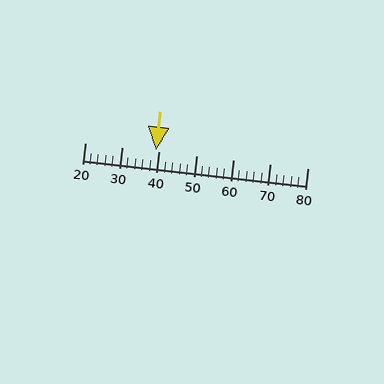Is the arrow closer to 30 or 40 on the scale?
The arrow is closer to 40.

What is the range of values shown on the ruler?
The ruler shows values from 20 to 80.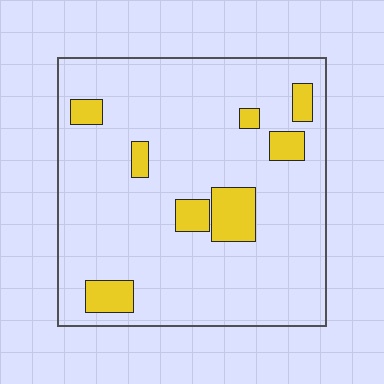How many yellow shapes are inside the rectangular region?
8.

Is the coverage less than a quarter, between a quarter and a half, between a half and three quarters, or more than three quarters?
Less than a quarter.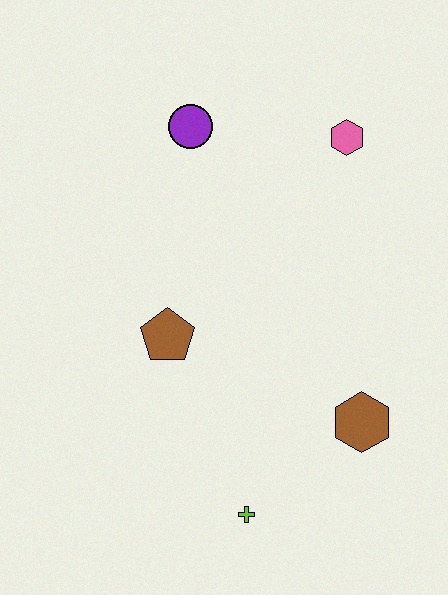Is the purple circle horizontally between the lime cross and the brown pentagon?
Yes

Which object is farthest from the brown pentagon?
The pink hexagon is farthest from the brown pentagon.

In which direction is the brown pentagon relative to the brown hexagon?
The brown pentagon is to the left of the brown hexagon.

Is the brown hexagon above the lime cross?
Yes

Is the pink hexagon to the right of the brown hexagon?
No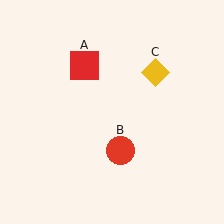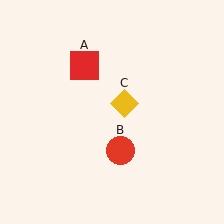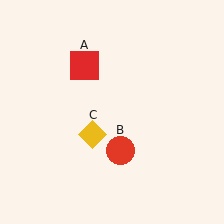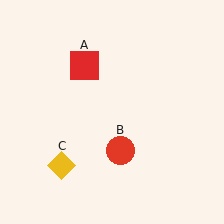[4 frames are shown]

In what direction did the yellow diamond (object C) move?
The yellow diamond (object C) moved down and to the left.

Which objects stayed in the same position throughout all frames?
Red square (object A) and red circle (object B) remained stationary.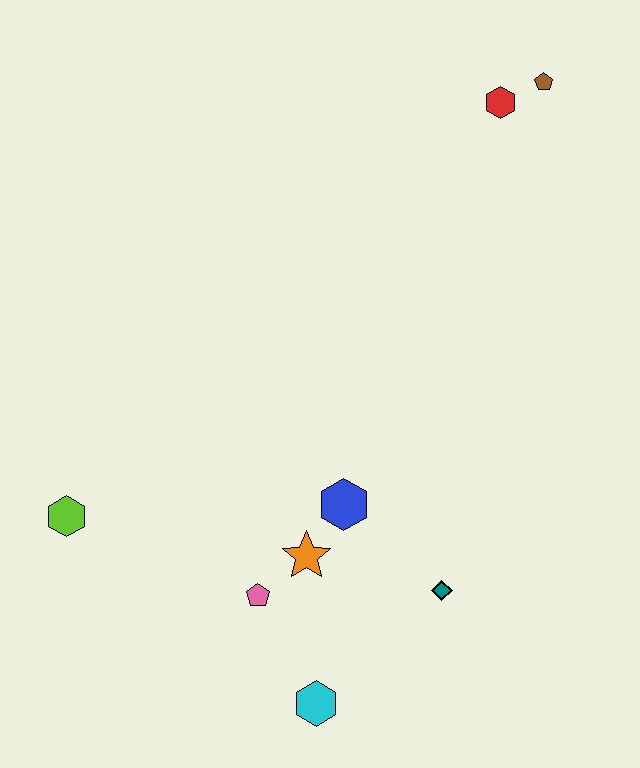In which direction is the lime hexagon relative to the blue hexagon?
The lime hexagon is to the left of the blue hexagon.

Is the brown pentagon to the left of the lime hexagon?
No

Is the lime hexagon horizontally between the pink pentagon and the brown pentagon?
No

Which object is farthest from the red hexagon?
The cyan hexagon is farthest from the red hexagon.